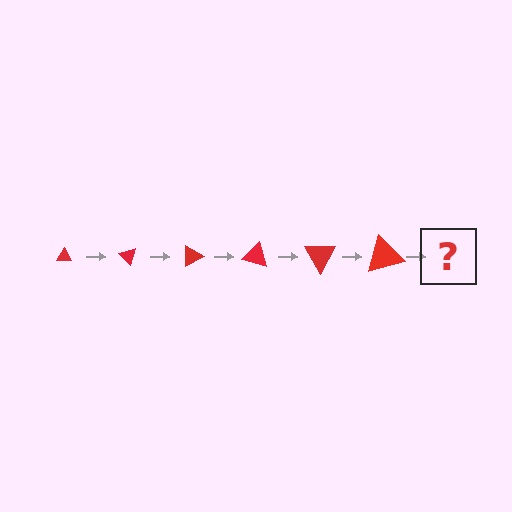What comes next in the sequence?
The next element should be a triangle, larger than the previous one and rotated 270 degrees from the start.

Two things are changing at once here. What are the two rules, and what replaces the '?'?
The two rules are that the triangle grows larger each step and it rotates 45 degrees each step. The '?' should be a triangle, larger than the previous one and rotated 270 degrees from the start.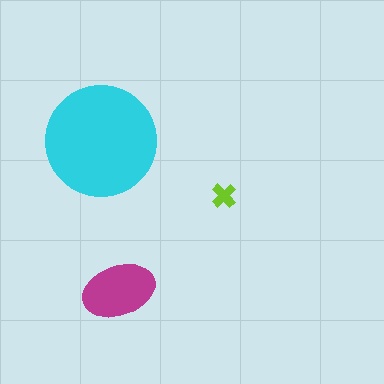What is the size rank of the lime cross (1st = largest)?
3rd.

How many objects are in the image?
There are 3 objects in the image.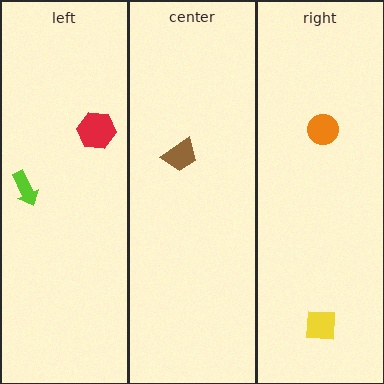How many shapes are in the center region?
1.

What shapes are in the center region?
The brown trapezoid.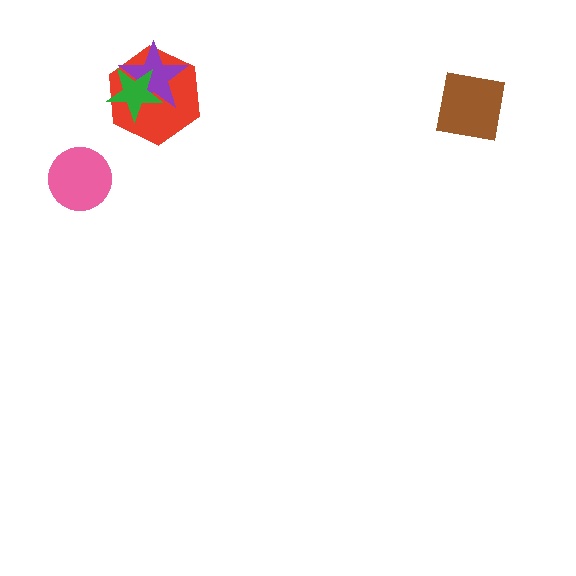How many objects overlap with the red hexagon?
2 objects overlap with the red hexagon.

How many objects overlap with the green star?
2 objects overlap with the green star.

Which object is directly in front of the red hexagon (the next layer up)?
The purple star is directly in front of the red hexagon.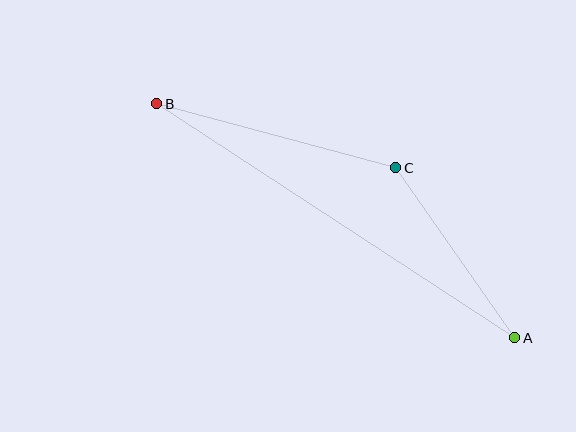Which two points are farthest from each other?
Points A and B are farthest from each other.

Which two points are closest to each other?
Points A and C are closest to each other.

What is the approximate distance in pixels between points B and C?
The distance between B and C is approximately 248 pixels.